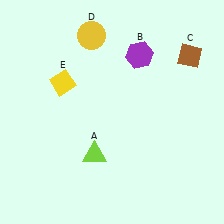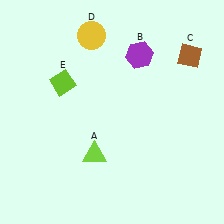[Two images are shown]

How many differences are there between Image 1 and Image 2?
There is 1 difference between the two images.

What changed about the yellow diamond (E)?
In Image 1, E is yellow. In Image 2, it changed to lime.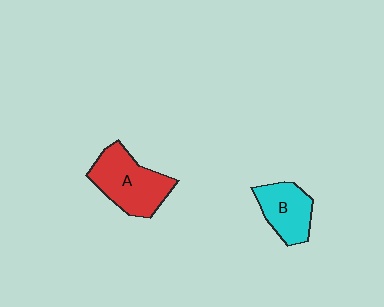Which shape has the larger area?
Shape A (red).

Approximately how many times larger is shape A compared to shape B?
Approximately 1.4 times.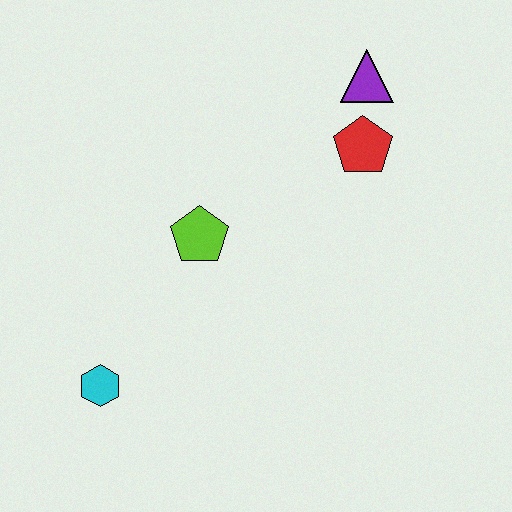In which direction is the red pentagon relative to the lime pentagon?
The red pentagon is to the right of the lime pentagon.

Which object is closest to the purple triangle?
The red pentagon is closest to the purple triangle.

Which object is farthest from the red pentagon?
The cyan hexagon is farthest from the red pentagon.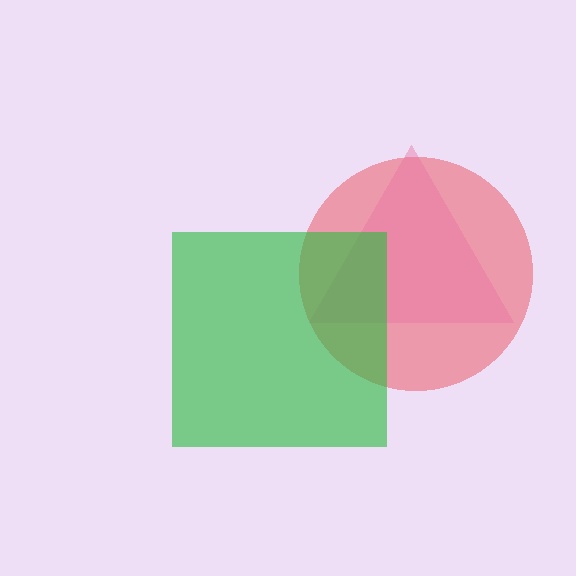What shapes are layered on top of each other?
The layered shapes are: a red circle, a pink triangle, a green square.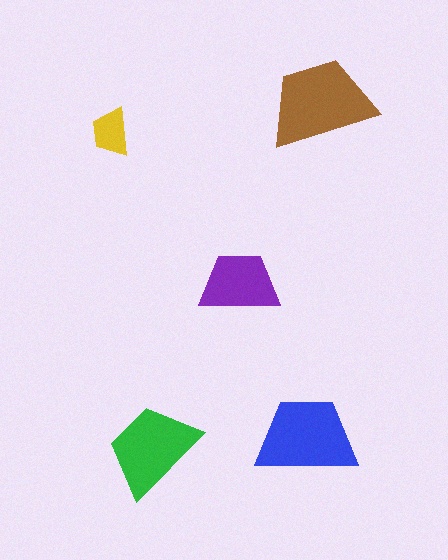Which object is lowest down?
The green trapezoid is bottommost.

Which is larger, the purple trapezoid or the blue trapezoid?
The blue one.